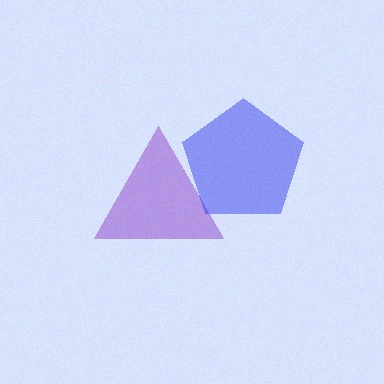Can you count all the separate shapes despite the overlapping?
Yes, there are 2 separate shapes.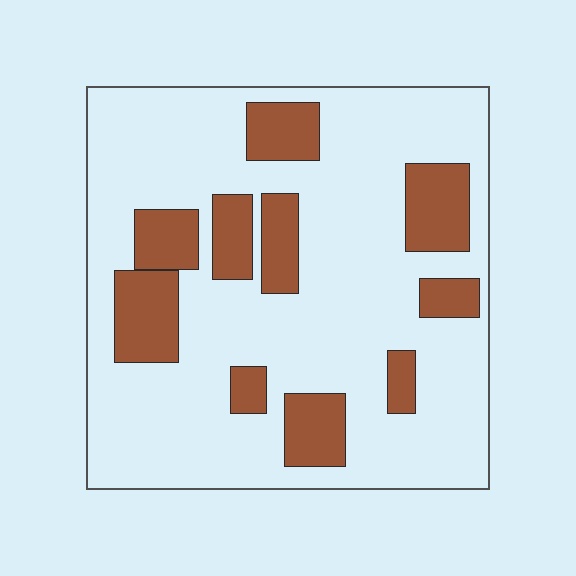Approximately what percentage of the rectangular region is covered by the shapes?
Approximately 25%.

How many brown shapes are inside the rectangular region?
10.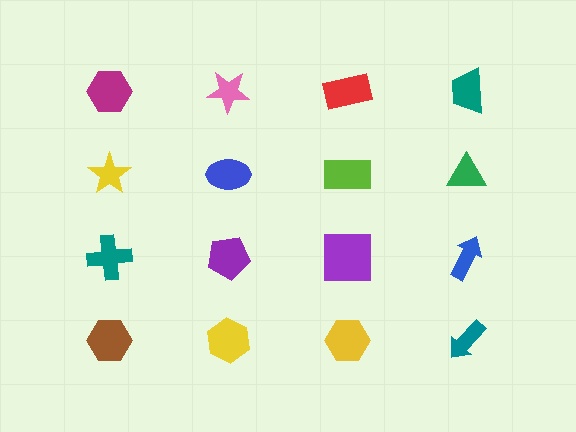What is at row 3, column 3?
A purple square.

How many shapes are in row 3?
4 shapes.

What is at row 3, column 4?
A blue arrow.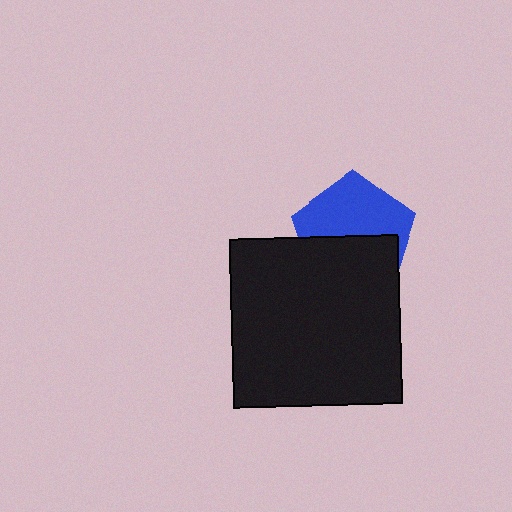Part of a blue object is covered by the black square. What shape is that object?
It is a pentagon.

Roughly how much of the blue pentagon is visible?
About half of it is visible (roughly 52%).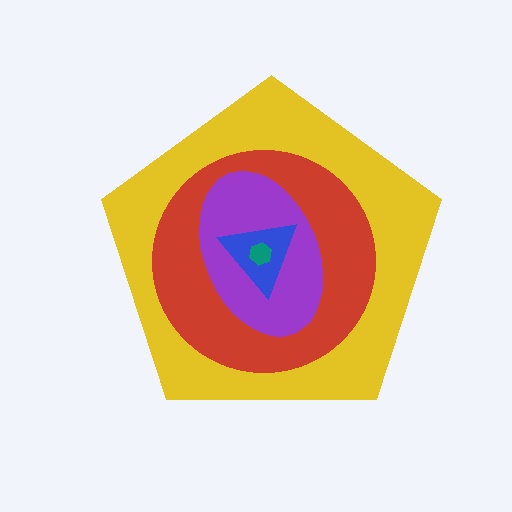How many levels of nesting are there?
5.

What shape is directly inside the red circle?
The purple ellipse.